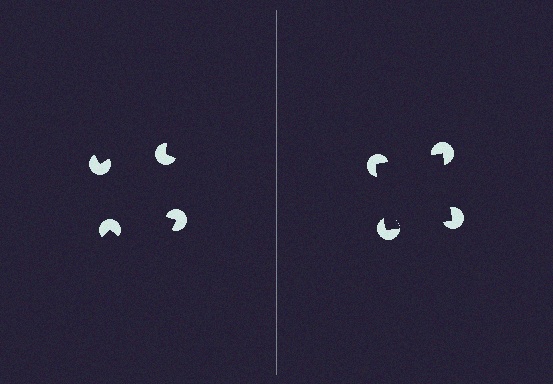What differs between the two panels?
The pac-man discs are positioned identically on both sides; only the wedge orientations differ. On the right they align to a square; on the left they are misaligned.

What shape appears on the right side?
An illusory square.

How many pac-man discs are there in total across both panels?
8 — 4 on each side.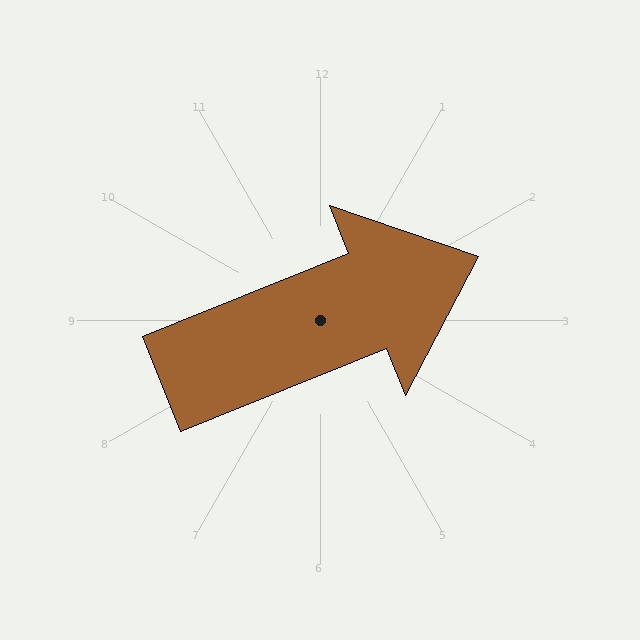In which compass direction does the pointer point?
East.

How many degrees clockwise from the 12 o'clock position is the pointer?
Approximately 68 degrees.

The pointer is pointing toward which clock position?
Roughly 2 o'clock.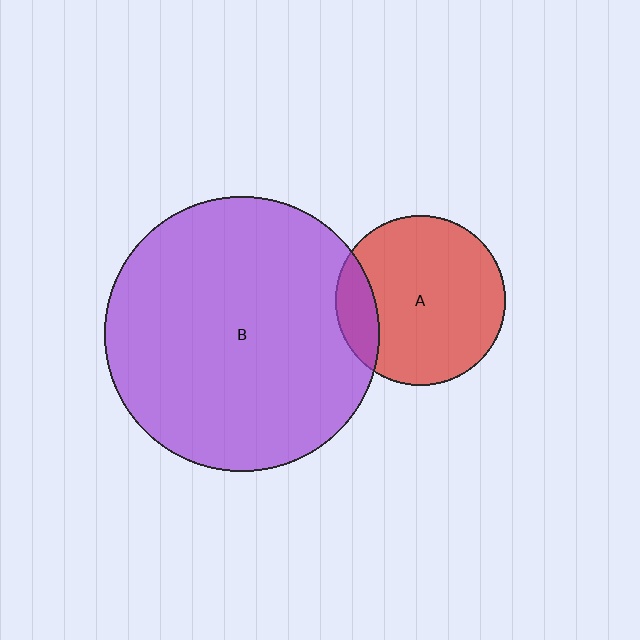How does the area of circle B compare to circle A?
Approximately 2.6 times.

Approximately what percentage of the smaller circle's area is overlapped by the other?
Approximately 15%.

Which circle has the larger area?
Circle B (purple).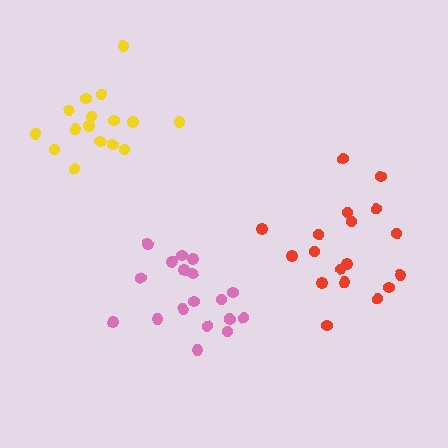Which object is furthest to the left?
The yellow cluster is leftmost.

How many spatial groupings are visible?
There are 3 spatial groupings.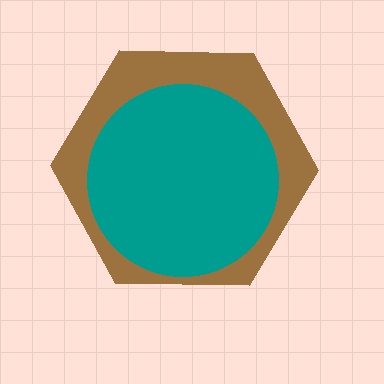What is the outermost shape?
The brown hexagon.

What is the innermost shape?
The teal circle.